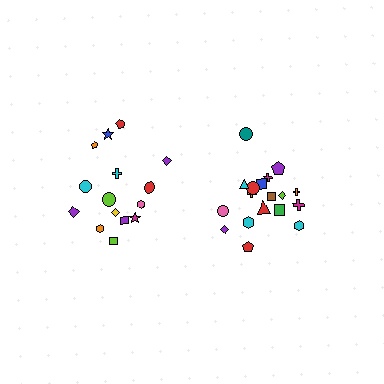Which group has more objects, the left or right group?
The right group.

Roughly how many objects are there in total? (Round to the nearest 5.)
Roughly 35 objects in total.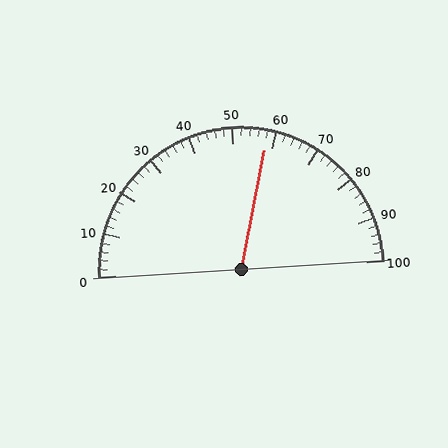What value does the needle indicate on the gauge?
The needle indicates approximately 58.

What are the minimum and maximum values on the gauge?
The gauge ranges from 0 to 100.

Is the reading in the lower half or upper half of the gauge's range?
The reading is in the upper half of the range (0 to 100).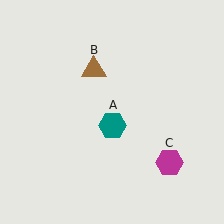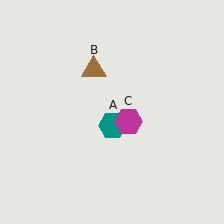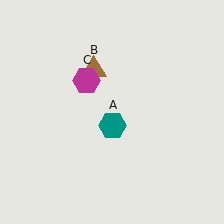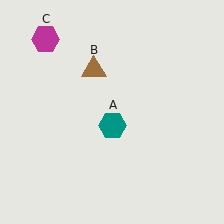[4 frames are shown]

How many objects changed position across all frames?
1 object changed position: magenta hexagon (object C).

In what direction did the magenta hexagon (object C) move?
The magenta hexagon (object C) moved up and to the left.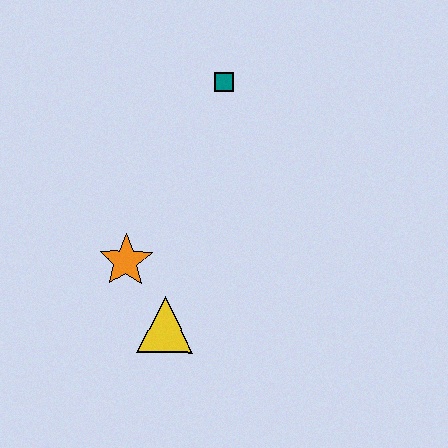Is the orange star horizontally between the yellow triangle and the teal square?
No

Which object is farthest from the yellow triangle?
The teal square is farthest from the yellow triangle.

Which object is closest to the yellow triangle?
The orange star is closest to the yellow triangle.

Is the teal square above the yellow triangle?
Yes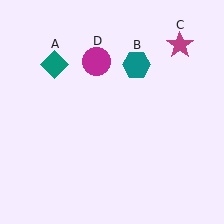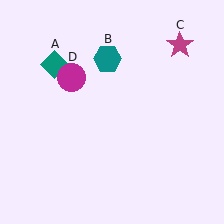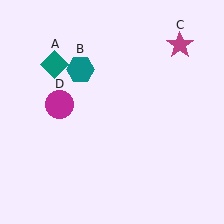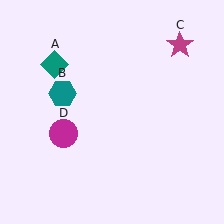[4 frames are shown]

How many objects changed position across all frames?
2 objects changed position: teal hexagon (object B), magenta circle (object D).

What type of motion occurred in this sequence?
The teal hexagon (object B), magenta circle (object D) rotated counterclockwise around the center of the scene.